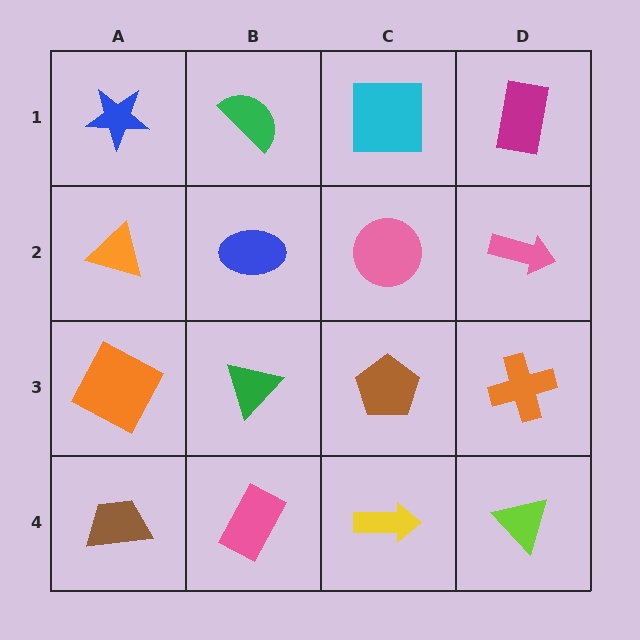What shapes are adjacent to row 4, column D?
An orange cross (row 3, column D), a yellow arrow (row 4, column C).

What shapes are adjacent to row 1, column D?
A pink arrow (row 2, column D), a cyan square (row 1, column C).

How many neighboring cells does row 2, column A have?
3.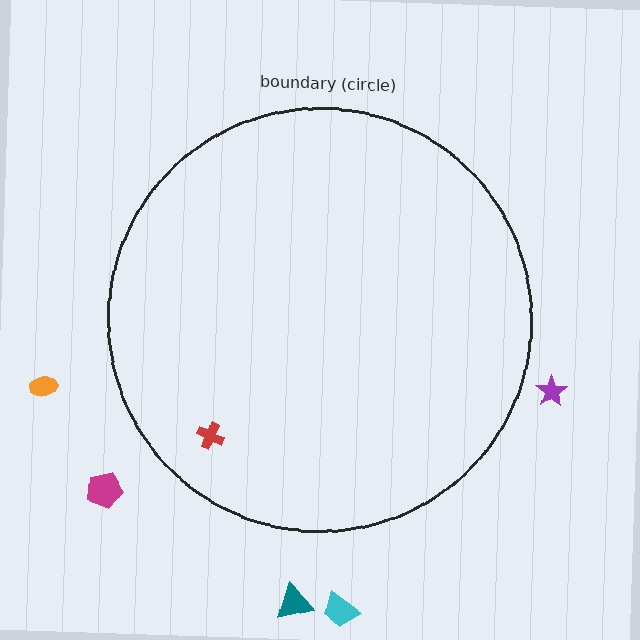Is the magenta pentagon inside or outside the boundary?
Outside.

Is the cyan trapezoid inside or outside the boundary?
Outside.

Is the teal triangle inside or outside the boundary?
Outside.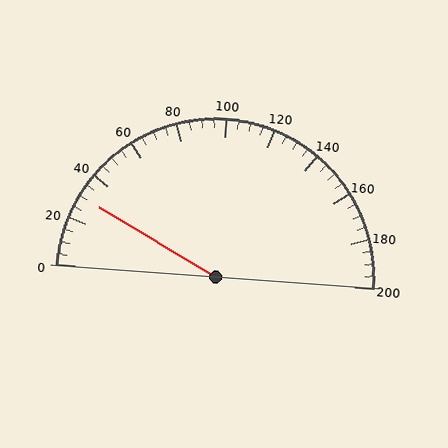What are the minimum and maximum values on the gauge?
The gauge ranges from 0 to 200.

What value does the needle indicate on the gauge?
The needle indicates approximately 30.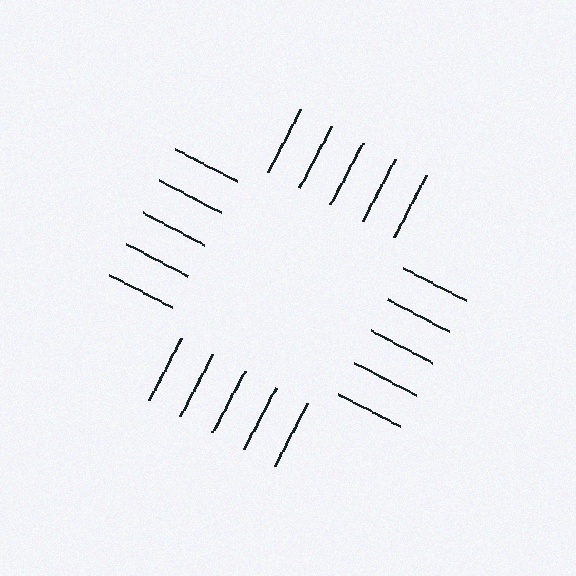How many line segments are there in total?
20 — 5 along each of the 4 edges.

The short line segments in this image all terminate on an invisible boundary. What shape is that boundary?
An illusory square — the line segments terminate on its edges but no continuous stroke is drawn.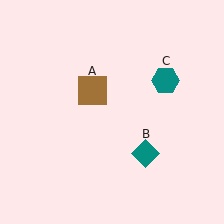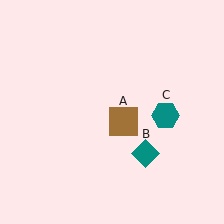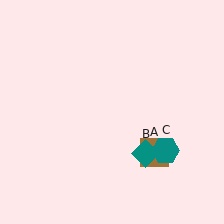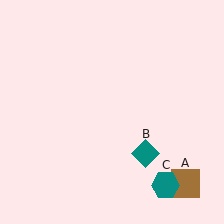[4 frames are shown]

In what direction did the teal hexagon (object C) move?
The teal hexagon (object C) moved down.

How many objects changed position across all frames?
2 objects changed position: brown square (object A), teal hexagon (object C).